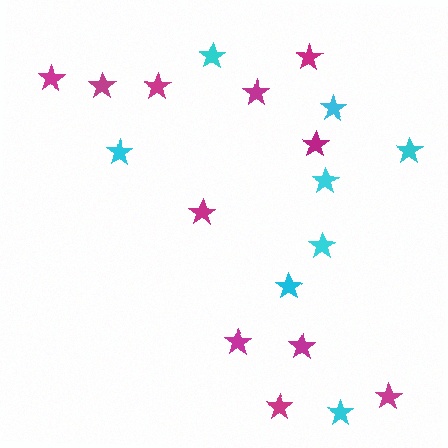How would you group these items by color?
There are 2 groups: one group of cyan stars (8) and one group of magenta stars (11).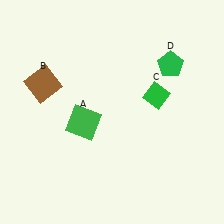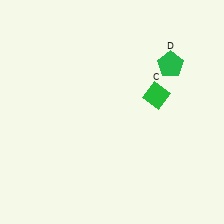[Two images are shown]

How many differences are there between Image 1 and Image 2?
There are 2 differences between the two images.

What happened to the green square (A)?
The green square (A) was removed in Image 2. It was in the bottom-left area of Image 1.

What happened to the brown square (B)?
The brown square (B) was removed in Image 2. It was in the top-left area of Image 1.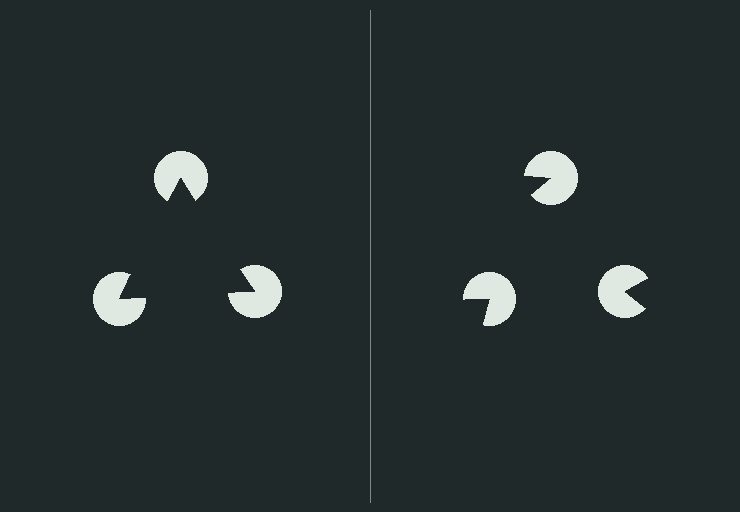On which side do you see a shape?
An illusory triangle appears on the left side. On the right side the wedge cuts are rotated, so no coherent shape forms.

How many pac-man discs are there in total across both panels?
6 — 3 on each side.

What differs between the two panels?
The pac-man discs are positioned identically on both sides; only the wedge orientations differ. On the left they align to a triangle; on the right they are misaligned.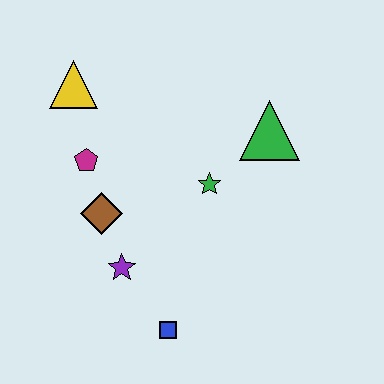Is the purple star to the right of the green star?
No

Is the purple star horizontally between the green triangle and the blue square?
No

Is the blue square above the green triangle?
No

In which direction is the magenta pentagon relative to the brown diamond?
The magenta pentagon is above the brown diamond.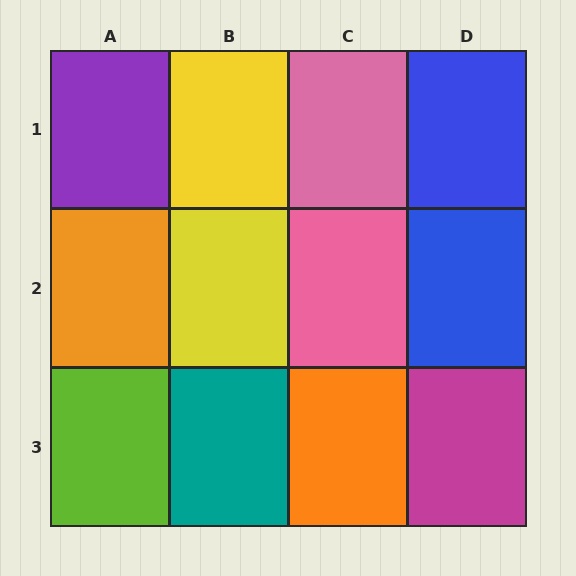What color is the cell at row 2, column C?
Pink.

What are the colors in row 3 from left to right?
Lime, teal, orange, magenta.